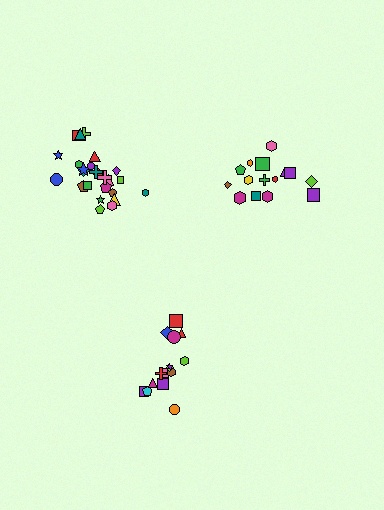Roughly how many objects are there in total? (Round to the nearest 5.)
Roughly 55 objects in total.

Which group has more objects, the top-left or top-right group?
The top-left group.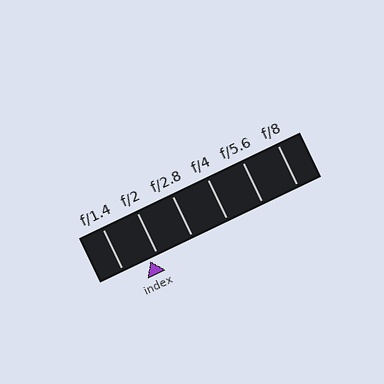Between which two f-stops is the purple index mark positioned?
The index mark is between f/1.4 and f/2.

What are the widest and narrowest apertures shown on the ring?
The widest aperture shown is f/1.4 and the narrowest is f/8.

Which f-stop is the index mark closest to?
The index mark is closest to f/2.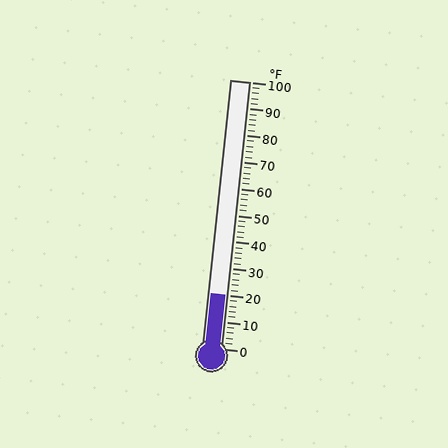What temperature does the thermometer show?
The thermometer shows approximately 20°F.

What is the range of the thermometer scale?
The thermometer scale ranges from 0°F to 100°F.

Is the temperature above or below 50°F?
The temperature is below 50°F.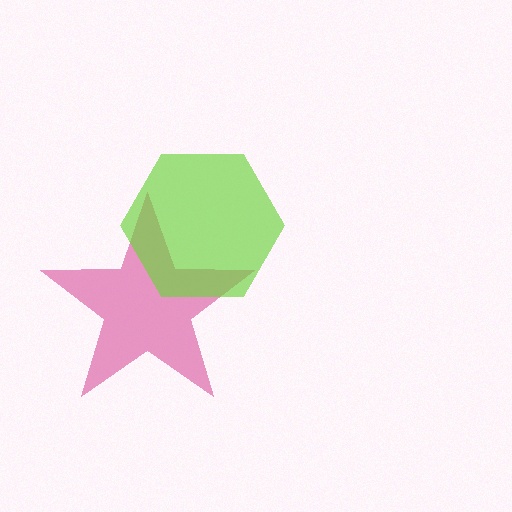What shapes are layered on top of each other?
The layered shapes are: a pink star, a lime hexagon.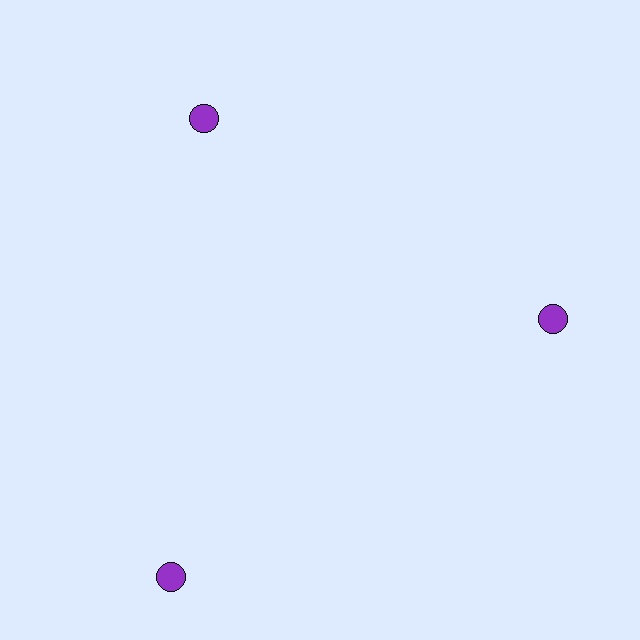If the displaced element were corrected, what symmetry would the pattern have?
It would have 3-fold rotational symmetry — the pattern would map onto itself every 120 degrees.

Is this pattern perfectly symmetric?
No. The 3 purple circles are arranged in a ring, but one element near the 7 o'clock position is pushed outward from the center, breaking the 3-fold rotational symmetry.